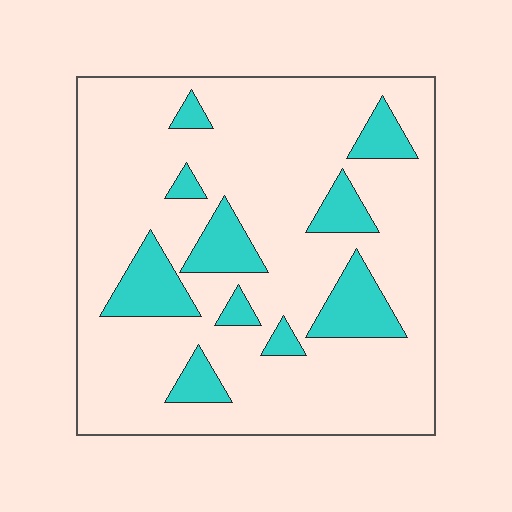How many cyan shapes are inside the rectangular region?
10.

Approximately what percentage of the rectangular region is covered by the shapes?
Approximately 20%.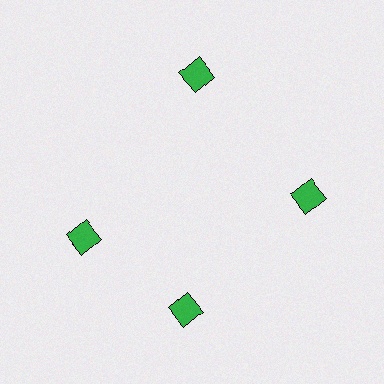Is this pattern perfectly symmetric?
No. The 4 green diamonds are arranged in a ring, but one element near the 9 o'clock position is rotated out of alignment along the ring, breaking the 4-fold rotational symmetry.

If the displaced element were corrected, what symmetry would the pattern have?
It would have 4-fold rotational symmetry — the pattern would map onto itself every 90 degrees.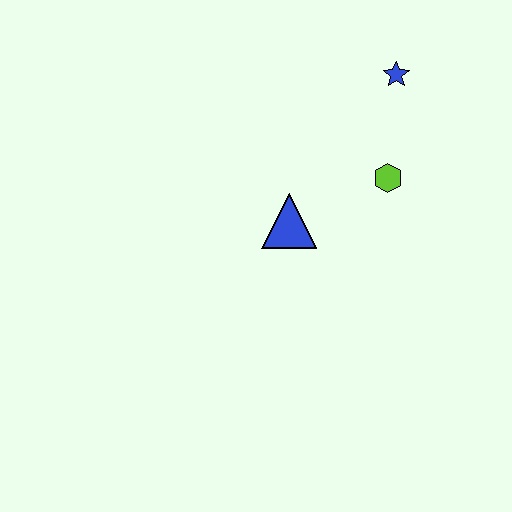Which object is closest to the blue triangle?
The lime hexagon is closest to the blue triangle.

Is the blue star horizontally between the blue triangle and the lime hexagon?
No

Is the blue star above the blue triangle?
Yes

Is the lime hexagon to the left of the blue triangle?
No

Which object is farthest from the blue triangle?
The blue star is farthest from the blue triangle.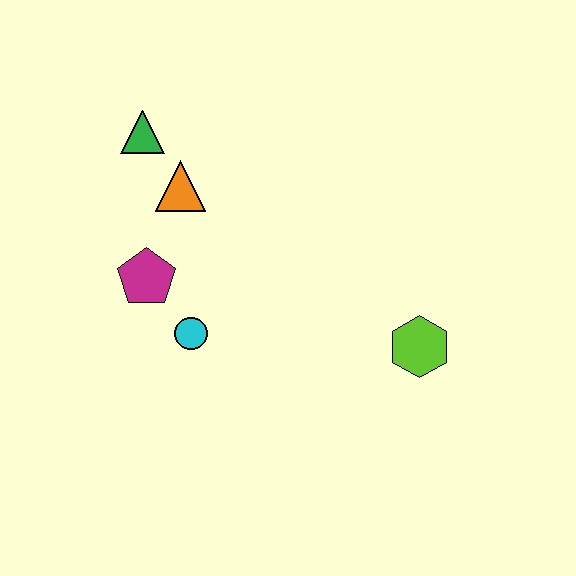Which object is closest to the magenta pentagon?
The cyan circle is closest to the magenta pentagon.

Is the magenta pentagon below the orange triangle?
Yes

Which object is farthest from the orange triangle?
The lime hexagon is farthest from the orange triangle.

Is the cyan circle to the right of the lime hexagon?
No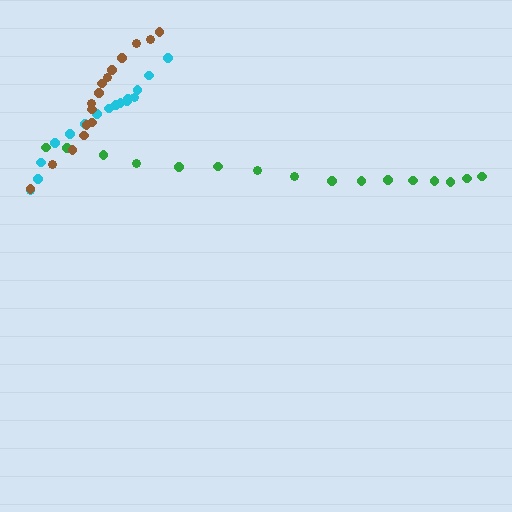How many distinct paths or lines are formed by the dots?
There are 3 distinct paths.